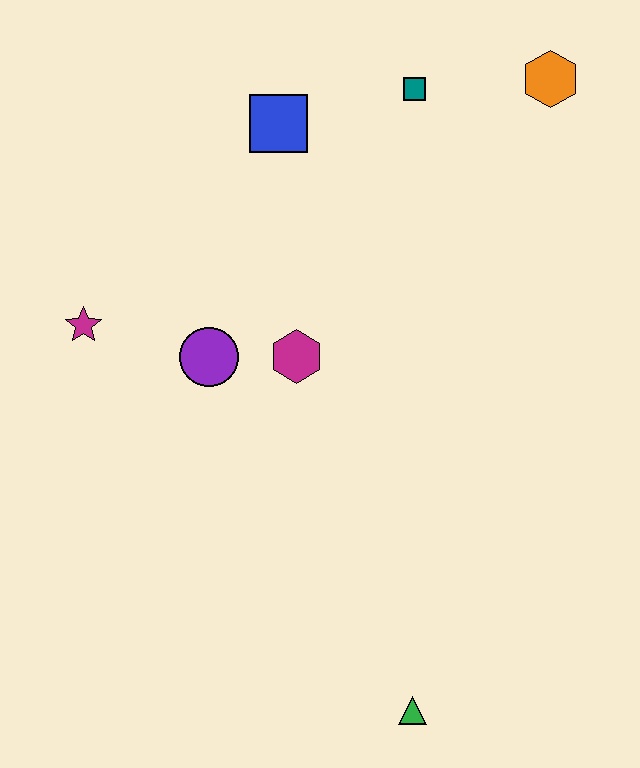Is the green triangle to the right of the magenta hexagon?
Yes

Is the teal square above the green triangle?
Yes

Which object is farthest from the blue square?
The green triangle is farthest from the blue square.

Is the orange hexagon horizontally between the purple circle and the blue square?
No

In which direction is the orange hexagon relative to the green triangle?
The orange hexagon is above the green triangle.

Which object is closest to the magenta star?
The purple circle is closest to the magenta star.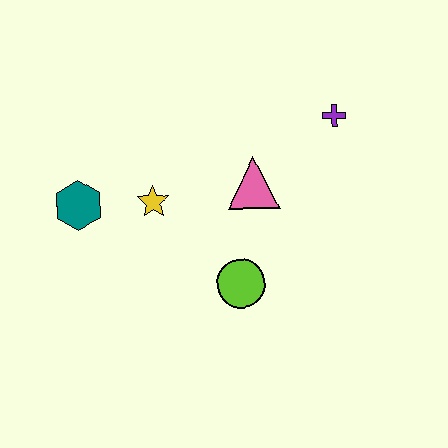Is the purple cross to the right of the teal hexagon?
Yes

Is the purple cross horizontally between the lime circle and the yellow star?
No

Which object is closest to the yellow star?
The teal hexagon is closest to the yellow star.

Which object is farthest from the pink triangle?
The teal hexagon is farthest from the pink triangle.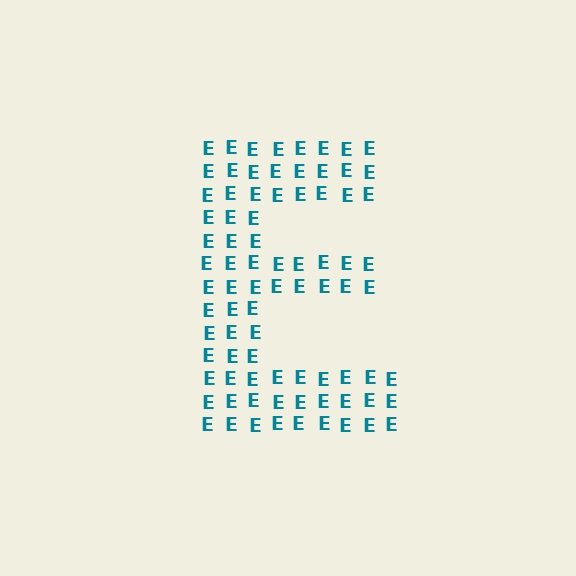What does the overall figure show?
The overall figure shows the letter E.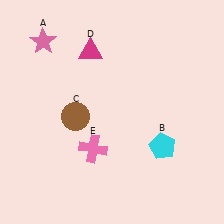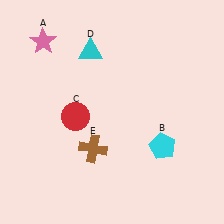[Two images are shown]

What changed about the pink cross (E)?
In Image 1, E is pink. In Image 2, it changed to brown.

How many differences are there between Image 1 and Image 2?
There are 3 differences between the two images.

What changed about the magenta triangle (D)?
In Image 1, D is magenta. In Image 2, it changed to cyan.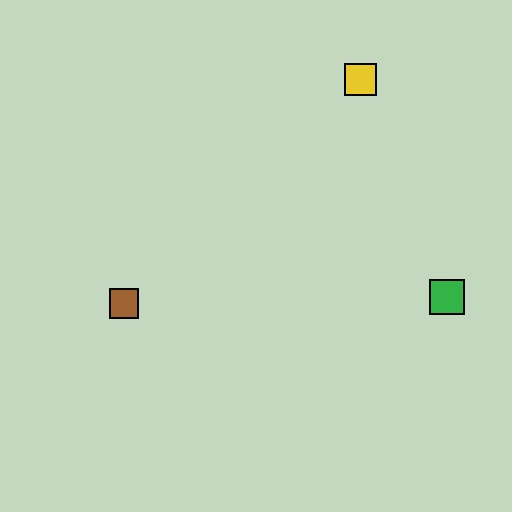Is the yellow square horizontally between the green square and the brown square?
Yes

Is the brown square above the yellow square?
No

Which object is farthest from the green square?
The brown square is farthest from the green square.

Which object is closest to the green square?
The yellow square is closest to the green square.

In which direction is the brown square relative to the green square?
The brown square is to the left of the green square.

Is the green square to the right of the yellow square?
Yes